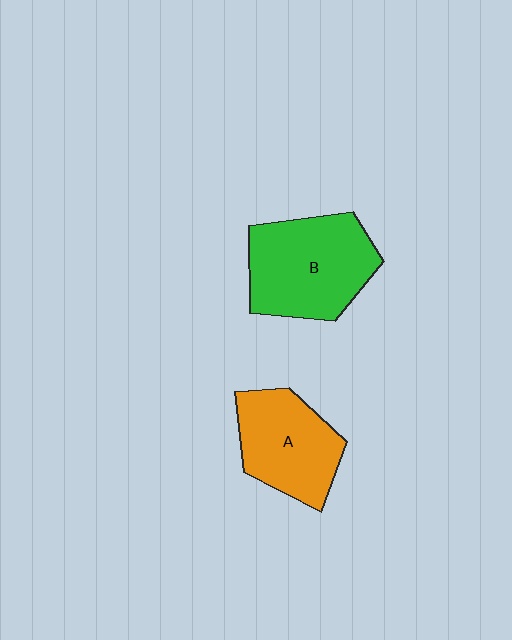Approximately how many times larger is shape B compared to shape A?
Approximately 1.3 times.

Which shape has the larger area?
Shape B (green).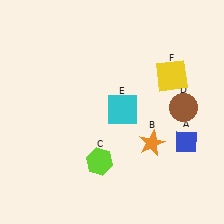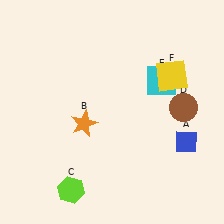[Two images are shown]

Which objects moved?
The objects that moved are: the orange star (B), the lime hexagon (C), the cyan square (E).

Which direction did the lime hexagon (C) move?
The lime hexagon (C) moved left.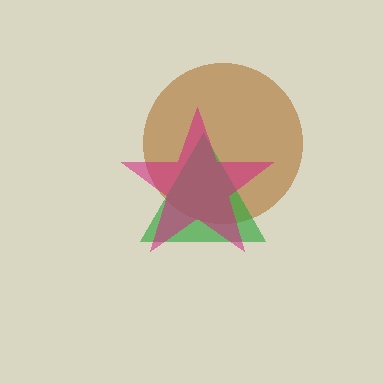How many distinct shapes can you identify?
There are 3 distinct shapes: a brown circle, a green triangle, a magenta star.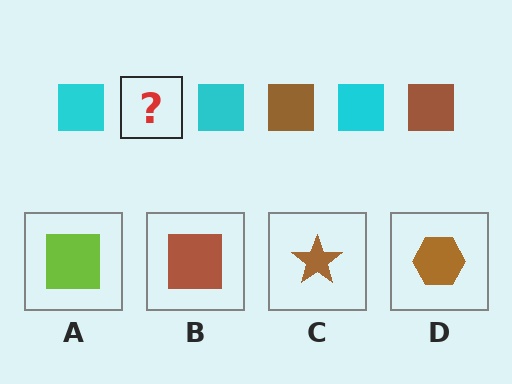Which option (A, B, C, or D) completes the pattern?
B.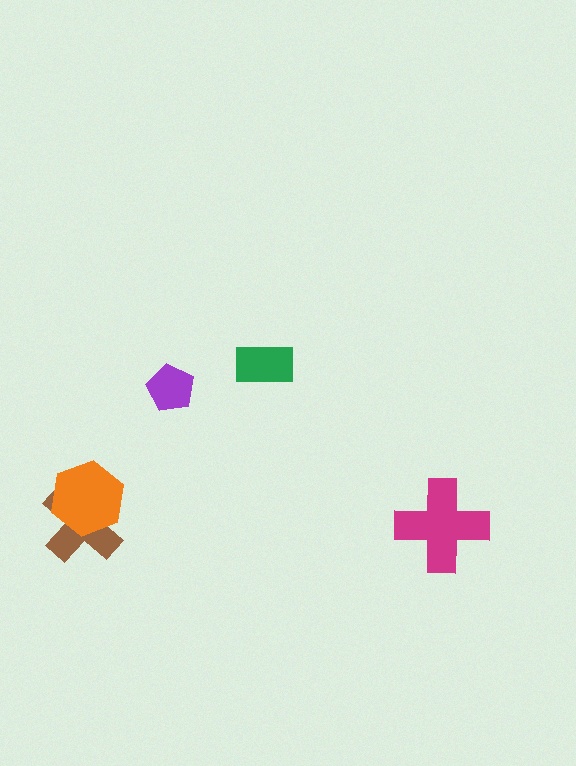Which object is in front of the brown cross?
The orange hexagon is in front of the brown cross.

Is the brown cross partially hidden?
Yes, it is partially covered by another shape.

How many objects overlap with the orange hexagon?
1 object overlaps with the orange hexagon.